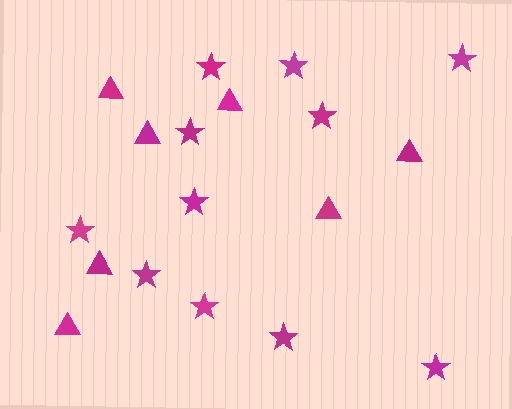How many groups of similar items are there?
There are 2 groups: one group of triangles (7) and one group of stars (11).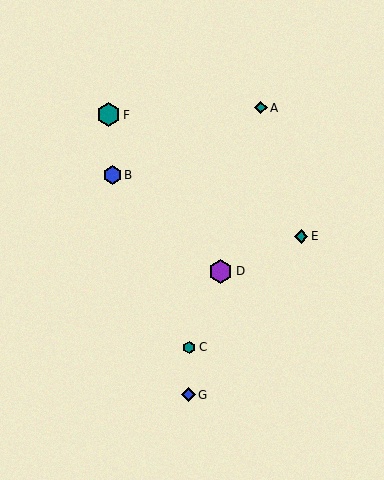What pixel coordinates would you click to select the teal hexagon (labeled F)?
Click at (109, 115) to select the teal hexagon F.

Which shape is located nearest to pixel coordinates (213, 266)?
The purple hexagon (labeled D) at (220, 271) is nearest to that location.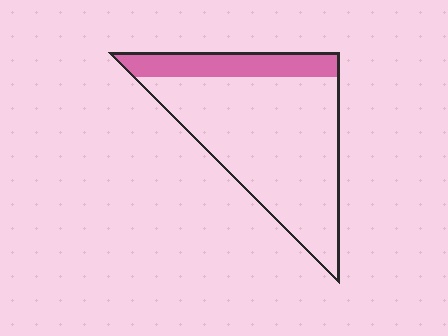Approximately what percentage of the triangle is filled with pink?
Approximately 20%.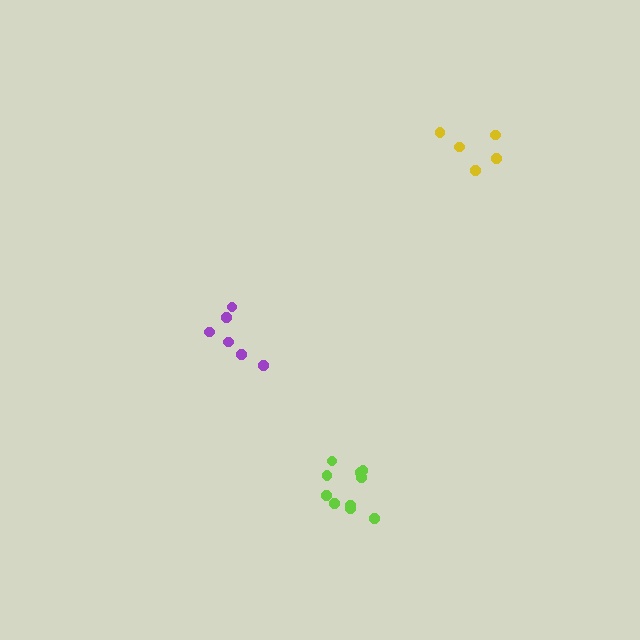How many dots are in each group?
Group 1: 6 dots, Group 2: 5 dots, Group 3: 10 dots (21 total).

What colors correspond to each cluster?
The clusters are colored: purple, yellow, lime.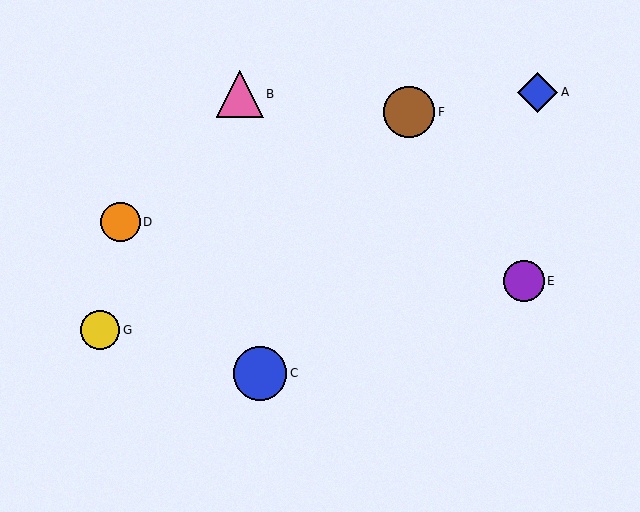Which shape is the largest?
The blue circle (labeled C) is the largest.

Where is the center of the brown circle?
The center of the brown circle is at (409, 112).